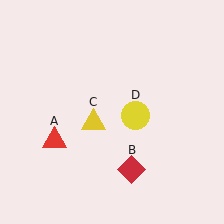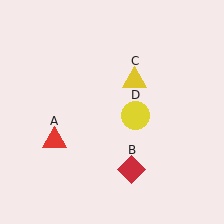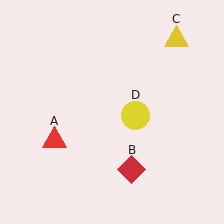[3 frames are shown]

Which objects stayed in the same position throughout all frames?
Red triangle (object A) and red diamond (object B) and yellow circle (object D) remained stationary.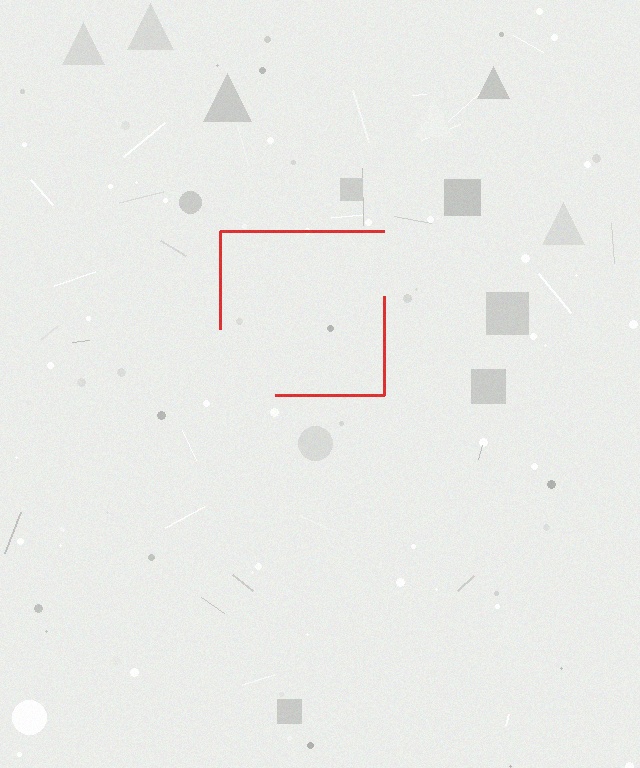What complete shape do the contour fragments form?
The contour fragments form a square.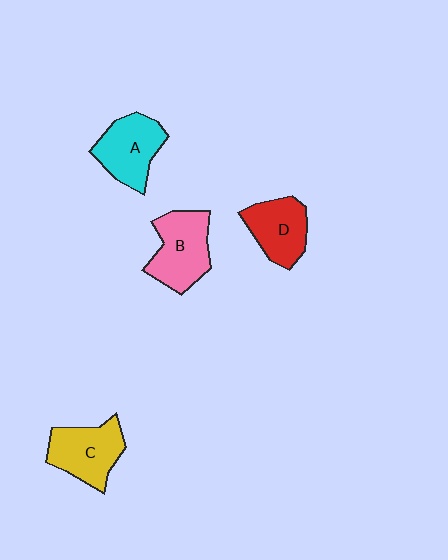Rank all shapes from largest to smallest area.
From largest to smallest: B (pink), A (cyan), C (yellow), D (red).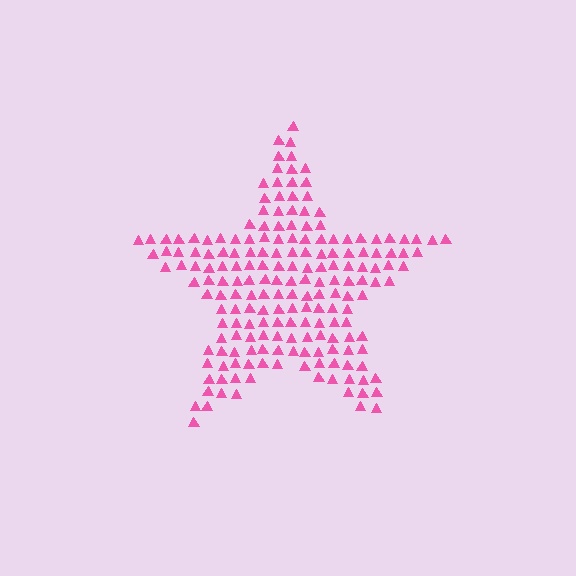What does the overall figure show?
The overall figure shows a star.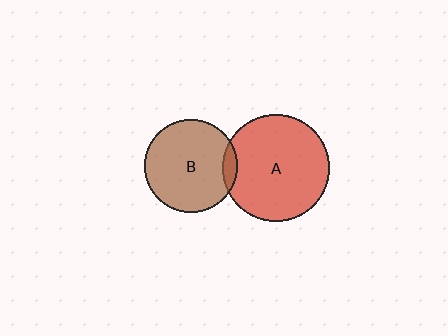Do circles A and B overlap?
Yes.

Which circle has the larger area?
Circle A (red).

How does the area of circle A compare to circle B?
Approximately 1.3 times.